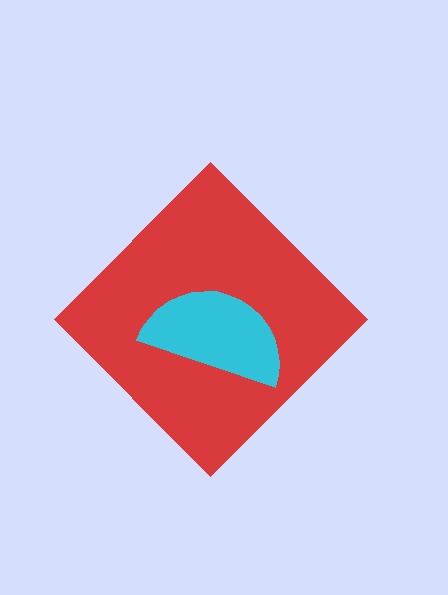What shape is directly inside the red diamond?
The cyan semicircle.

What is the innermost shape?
The cyan semicircle.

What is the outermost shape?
The red diamond.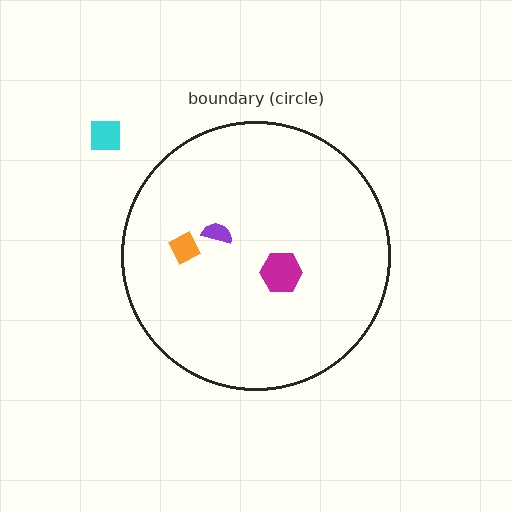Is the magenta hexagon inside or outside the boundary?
Inside.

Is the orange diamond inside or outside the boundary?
Inside.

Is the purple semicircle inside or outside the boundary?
Inside.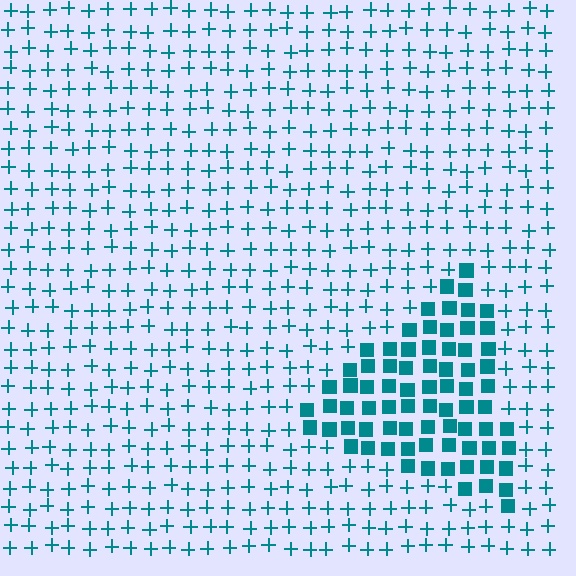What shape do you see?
I see a triangle.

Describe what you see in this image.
The image is filled with small teal elements arranged in a uniform grid. A triangle-shaped region contains squares, while the surrounding area contains plus signs. The boundary is defined purely by the change in element shape.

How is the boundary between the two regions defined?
The boundary is defined by a change in element shape: squares inside vs. plus signs outside. All elements share the same color and spacing.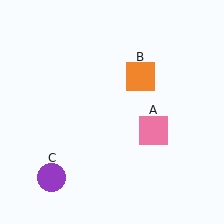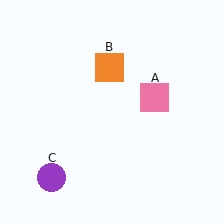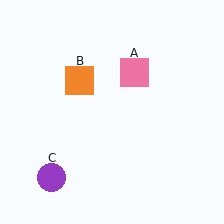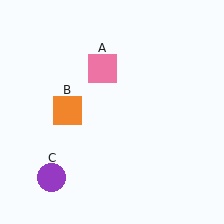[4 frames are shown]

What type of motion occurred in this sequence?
The pink square (object A), orange square (object B) rotated counterclockwise around the center of the scene.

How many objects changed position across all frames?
2 objects changed position: pink square (object A), orange square (object B).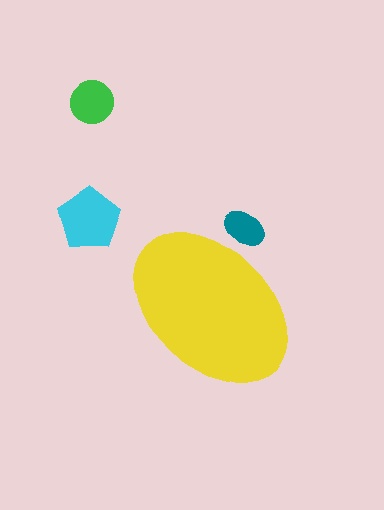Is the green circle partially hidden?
No, the green circle is fully visible.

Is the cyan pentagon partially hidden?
No, the cyan pentagon is fully visible.